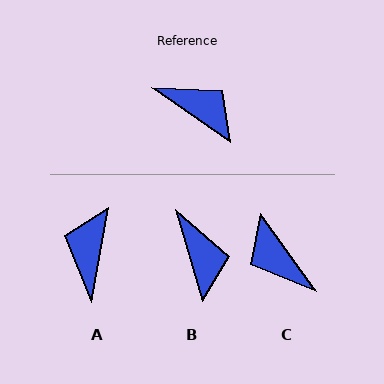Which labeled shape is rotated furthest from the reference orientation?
C, about 160 degrees away.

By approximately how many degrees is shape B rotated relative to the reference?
Approximately 39 degrees clockwise.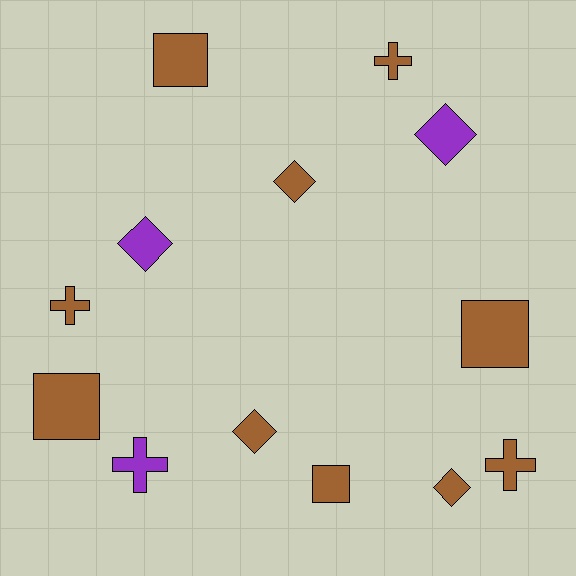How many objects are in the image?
There are 13 objects.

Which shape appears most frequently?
Diamond, with 5 objects.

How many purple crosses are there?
There is 1 purple cross.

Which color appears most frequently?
Brown, with 10 objects.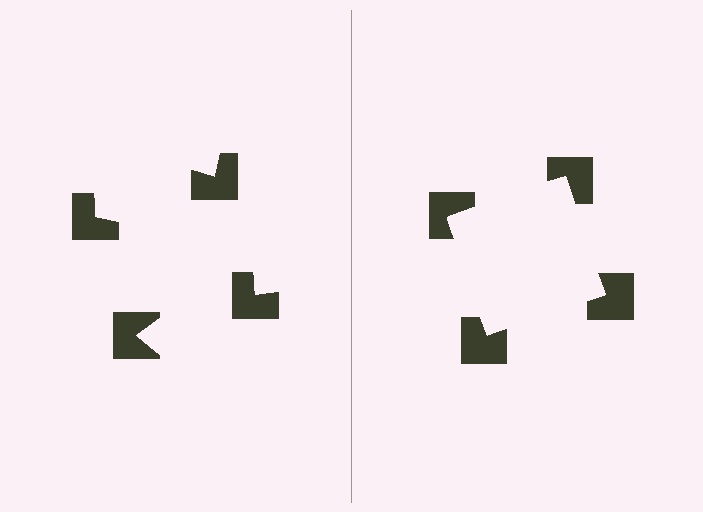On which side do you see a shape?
An illusory square appears on the right side. On the left side the wedge cuts are rotated, so no coherent shape forms.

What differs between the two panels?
The notched squares are positioned identically on both sides; only the wedge orientations differ. On the right they align to a square; on the left they are misaligned.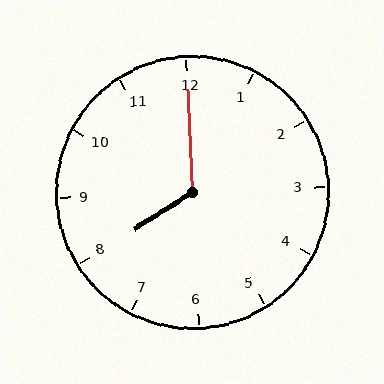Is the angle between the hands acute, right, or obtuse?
It is obtuse.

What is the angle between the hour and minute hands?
Approximately 120 degrees.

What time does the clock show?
8:00.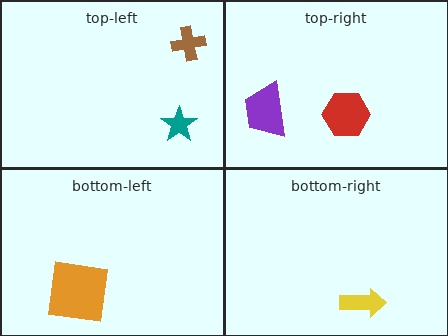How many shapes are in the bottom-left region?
1.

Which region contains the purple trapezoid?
The top-right region.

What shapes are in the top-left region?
The teal star, the brown cross.